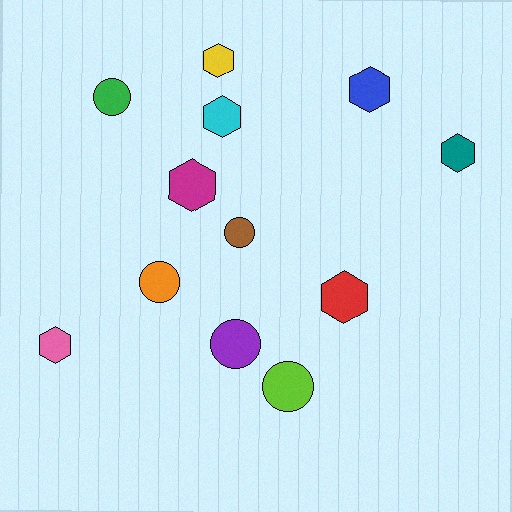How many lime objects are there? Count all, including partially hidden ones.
There is 1 lime object.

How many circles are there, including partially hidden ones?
There are 5 circles.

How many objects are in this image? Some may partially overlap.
There are 12 objects.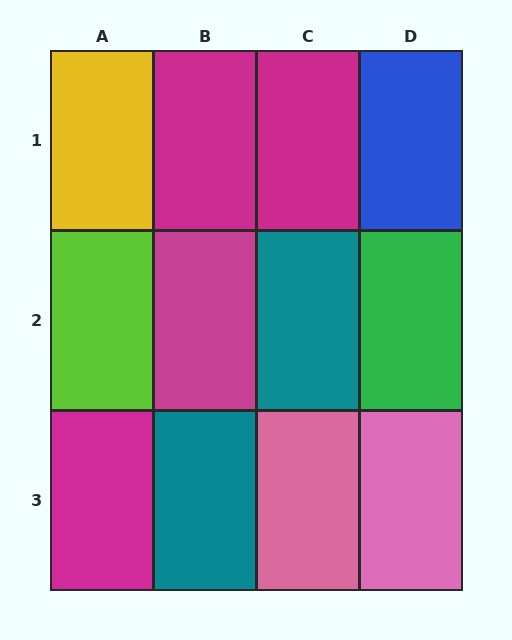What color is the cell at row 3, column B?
Teal.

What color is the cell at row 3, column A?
Magenta.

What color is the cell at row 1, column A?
Yellow.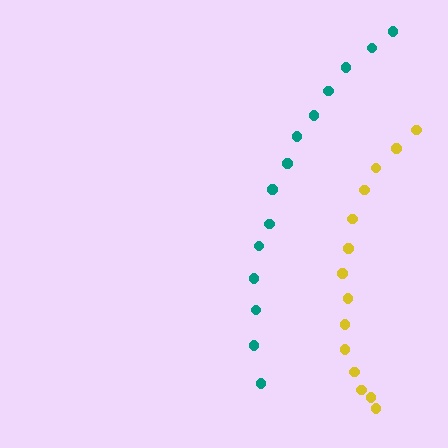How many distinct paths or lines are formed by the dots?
There are 2 distinct paths.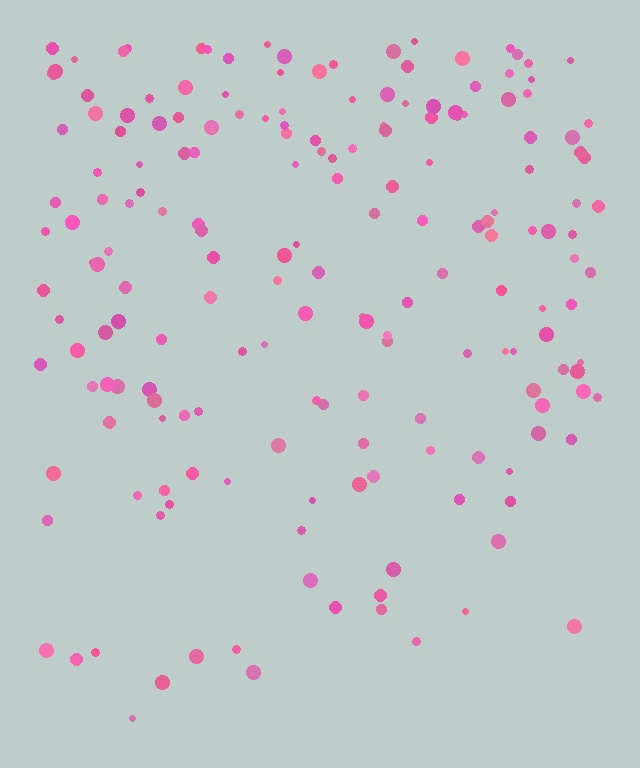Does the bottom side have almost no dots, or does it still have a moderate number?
Still a moderate number, just noticeably fewer than the top.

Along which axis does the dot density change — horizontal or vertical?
Vertical.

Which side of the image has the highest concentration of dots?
The top.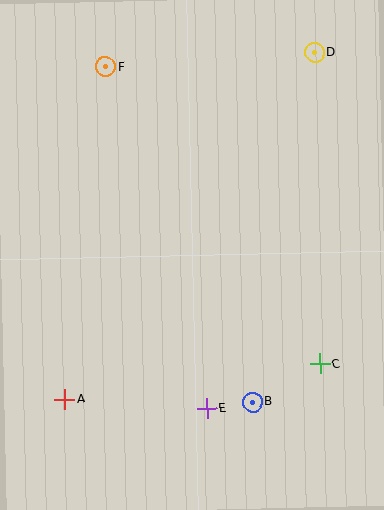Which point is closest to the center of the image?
Point E at (207, 408) is closest to the center.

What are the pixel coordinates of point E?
Point E is at (207, 408).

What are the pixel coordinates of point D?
Point D is at (315, 53).